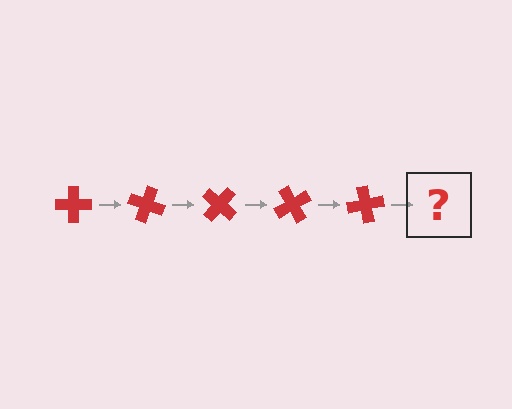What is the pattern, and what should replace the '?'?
The pattern is that the cross rotates 20 degrees each step. The '?' should be a red cross rotated 100 degrees.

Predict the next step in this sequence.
The next step is a red cross rotated 100 degrees.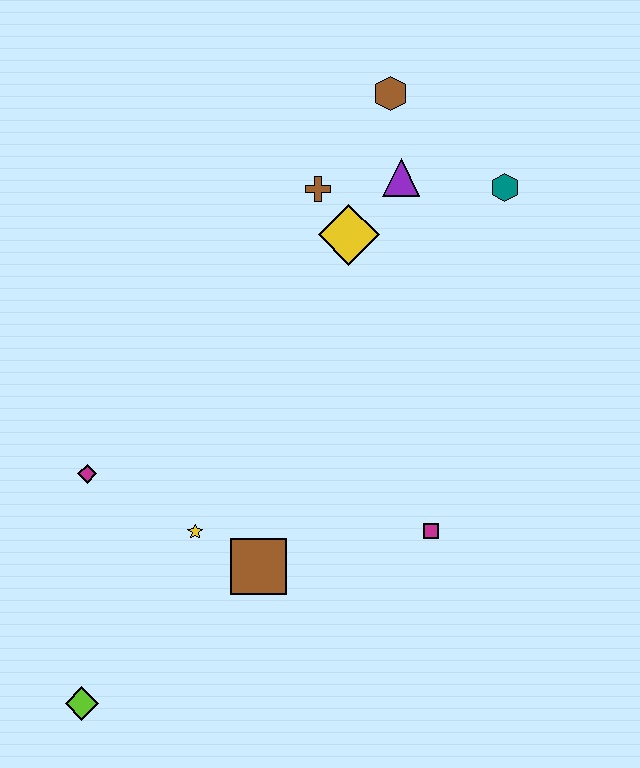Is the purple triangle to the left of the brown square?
No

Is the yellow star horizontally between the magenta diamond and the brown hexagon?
Yes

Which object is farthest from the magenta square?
The brown hexagon is farthest from the magenta square.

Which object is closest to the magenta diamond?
The yellow star is closest to the magenta diamond.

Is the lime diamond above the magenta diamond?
No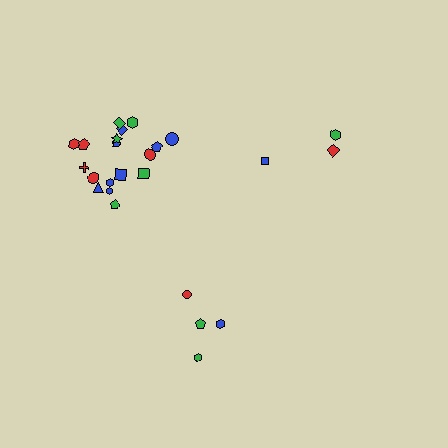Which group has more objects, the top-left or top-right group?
The top-left group.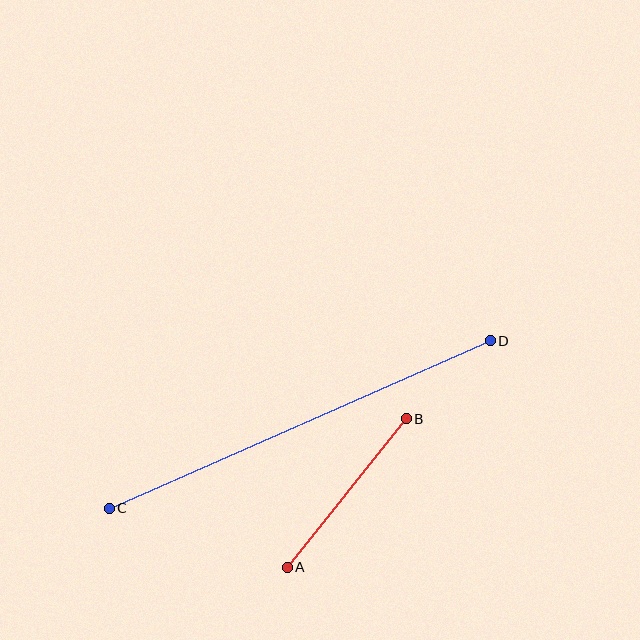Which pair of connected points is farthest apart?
Points C and D are farthest apart.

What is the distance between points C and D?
The distance is approximately 416 pixels.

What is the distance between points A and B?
The distance is approximately 190 pixels.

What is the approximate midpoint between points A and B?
The midpoint is at approximately (347, 493) pixels.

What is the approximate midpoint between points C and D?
The midpoint is at approximately (300, 424) pixels.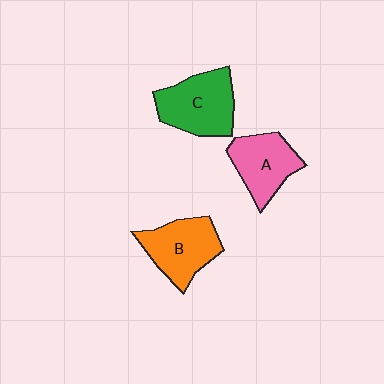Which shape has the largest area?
Shape C (green).